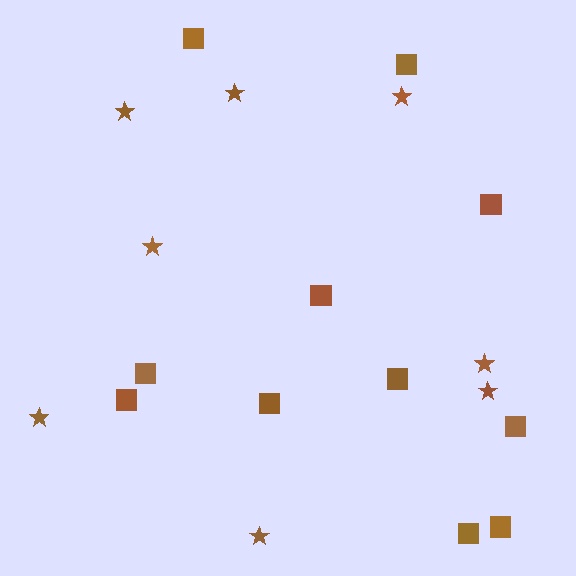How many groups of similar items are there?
There are 2 groups: one group of squares (11) and one group of stars (8).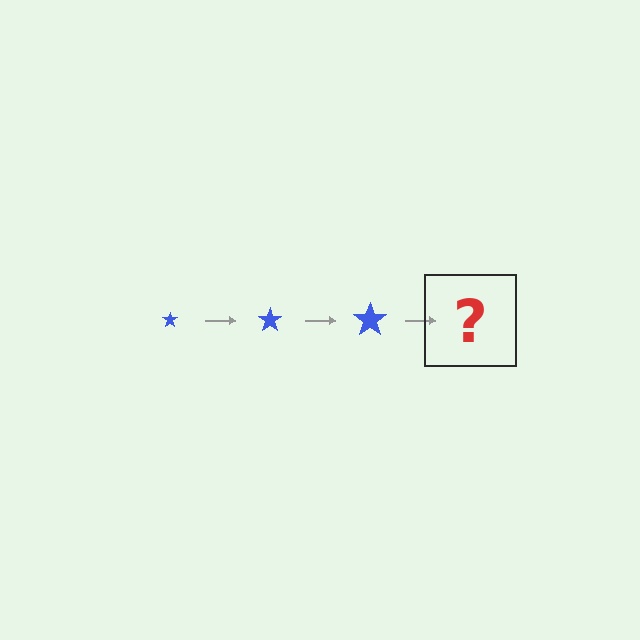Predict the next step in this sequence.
The next step is a blue star, larger than the previous one.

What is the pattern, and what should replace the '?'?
The pattern is that the star gets progressively larger each step. The '?' should be a blue star, larger than the previous one.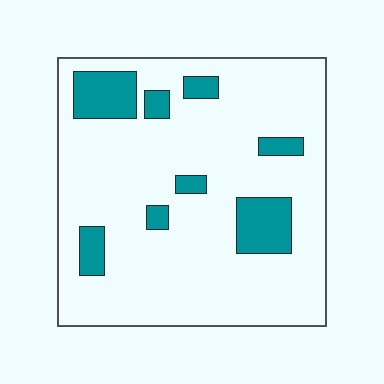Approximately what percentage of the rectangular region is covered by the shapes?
Approximately 15%.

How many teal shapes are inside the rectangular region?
8.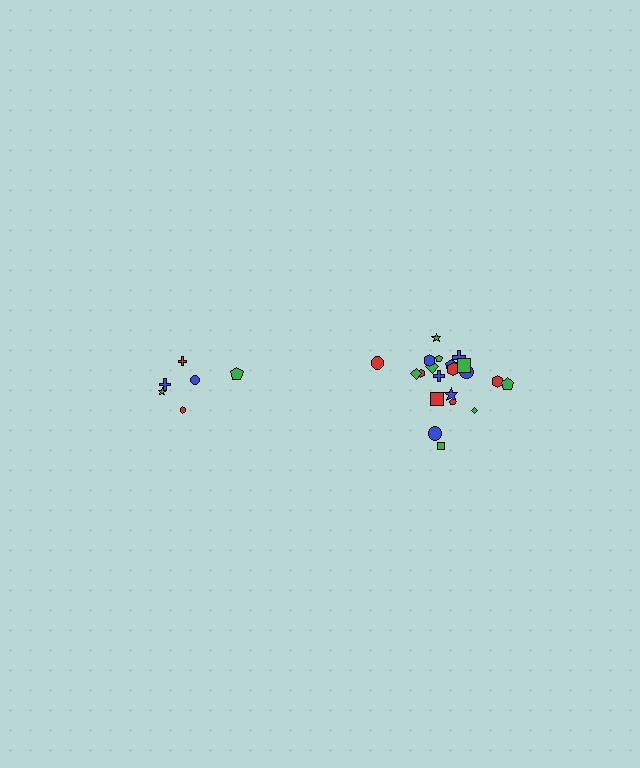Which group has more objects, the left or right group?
The right group.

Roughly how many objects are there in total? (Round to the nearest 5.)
Roughly 30 objects in total.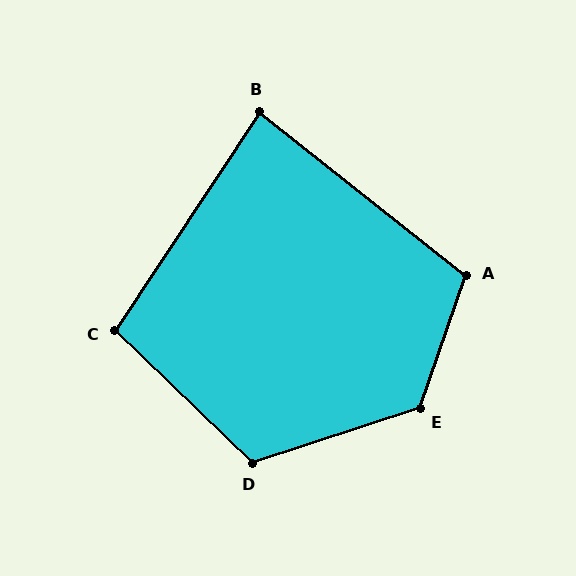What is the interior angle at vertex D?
Approximately 118 degrees (obtuse).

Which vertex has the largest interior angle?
E, at approximately 127 degrees.